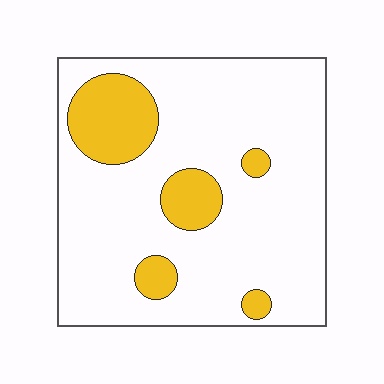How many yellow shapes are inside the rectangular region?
5.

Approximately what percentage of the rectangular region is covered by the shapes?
Approximately 15%.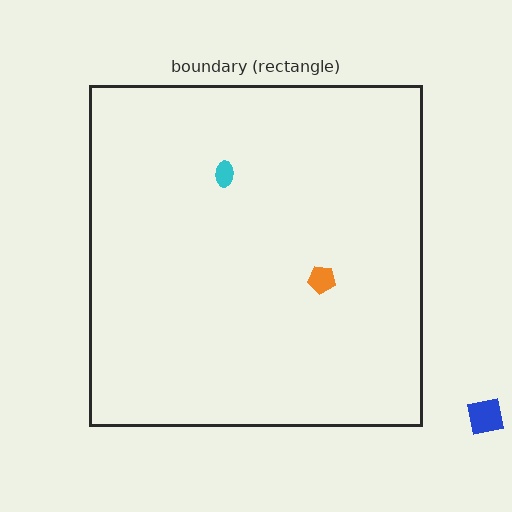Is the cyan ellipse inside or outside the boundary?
Inside.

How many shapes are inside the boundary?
2 inside, 1 outside.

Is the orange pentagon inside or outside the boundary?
Inside.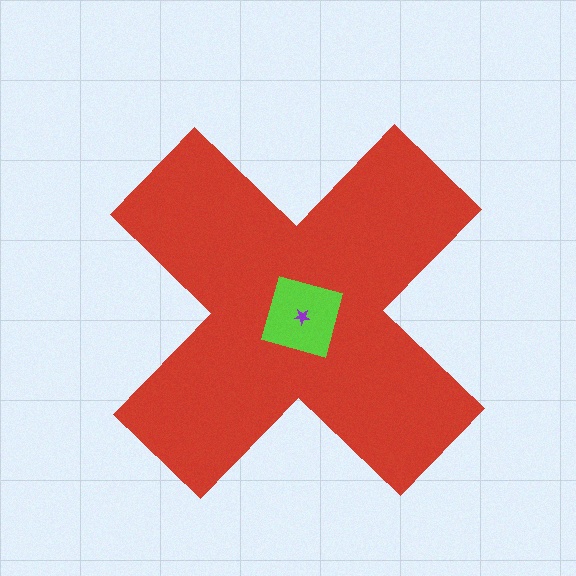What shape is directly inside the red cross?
The lime square.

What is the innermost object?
The purple star.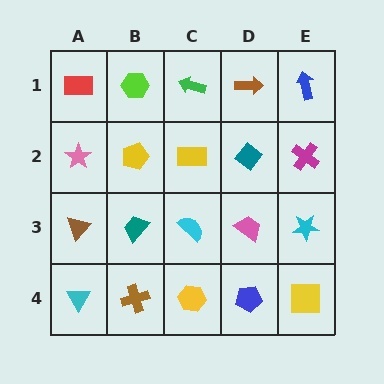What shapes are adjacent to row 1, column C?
A yellow rectangle (row 2, column C), a lime hexagon (row 1, column B), a brown arrow (row 1, column D).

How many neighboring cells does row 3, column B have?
4.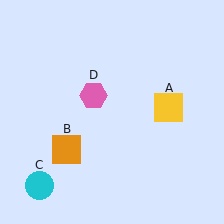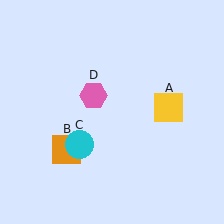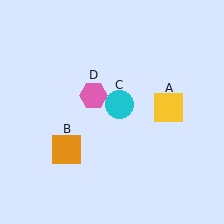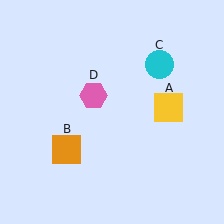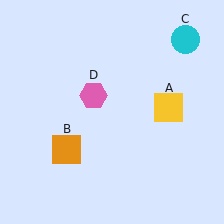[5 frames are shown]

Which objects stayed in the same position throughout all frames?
Yellow square (object A) and orange square (object B) and pink hexagon (object D) remained stationary.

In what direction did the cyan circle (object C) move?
The cyan circle (object C) moved up and to the right.